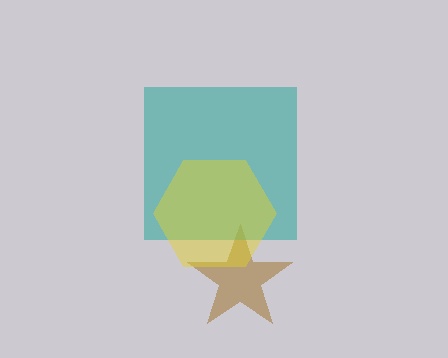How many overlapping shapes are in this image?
There are 3 overlapping shapes in the image.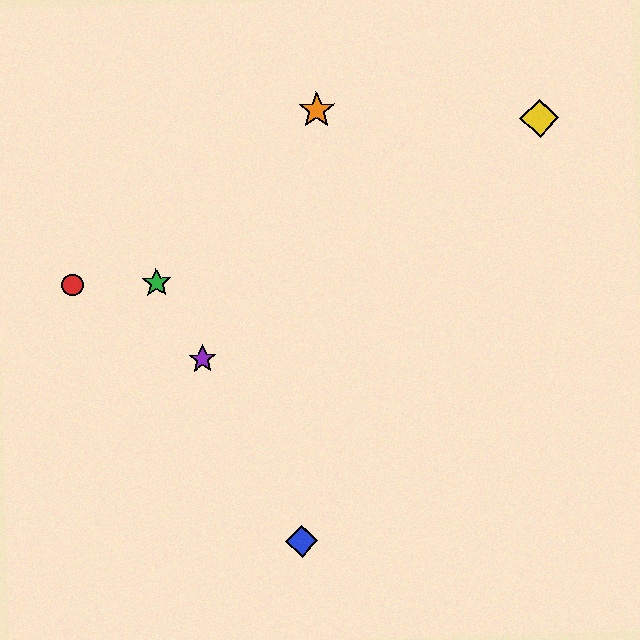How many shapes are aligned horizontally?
2 shapes (the red circle, the green star) are aligned horizontally.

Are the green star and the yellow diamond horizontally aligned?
No, the green star is at y≈283 and the yellow diamond is at y≈118.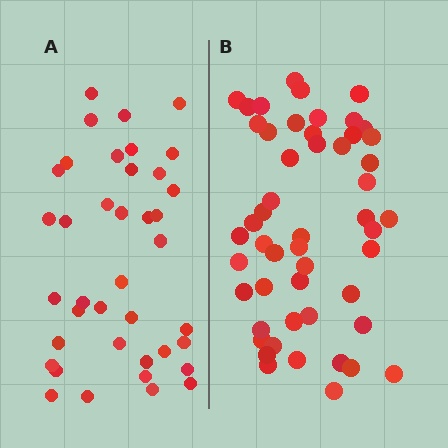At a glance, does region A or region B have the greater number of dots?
Region B (the right region) has more dots.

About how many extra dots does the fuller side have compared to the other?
Region B has roughly 12 or so more dots than region A.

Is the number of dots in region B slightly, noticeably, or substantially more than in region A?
Region B has noticeably more, but not dramatically so. The ratio is roughly 1.3 to 1.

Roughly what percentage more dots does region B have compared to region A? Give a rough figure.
About 30% more.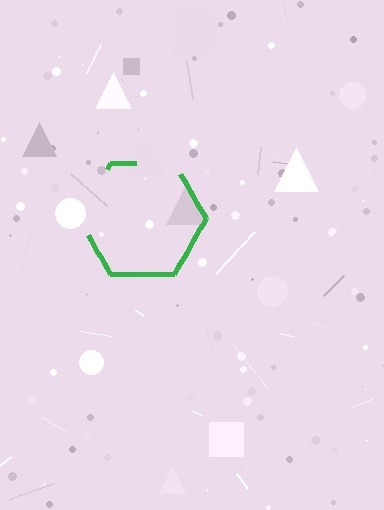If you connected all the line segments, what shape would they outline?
They would outline a hexagon.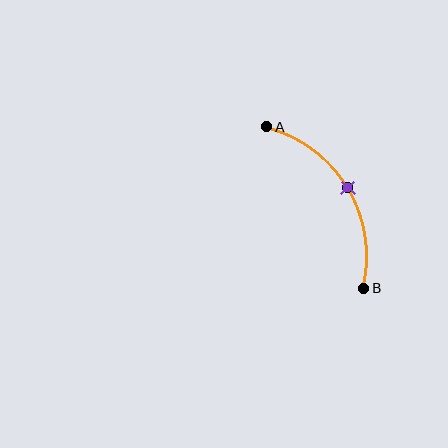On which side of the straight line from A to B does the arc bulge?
The arc bulges to the right of the straight line connecting A and B.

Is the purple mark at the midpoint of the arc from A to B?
Yes. The purple mark lies on the arc at equal arc-length from both A and B — it is the arc midpoint.